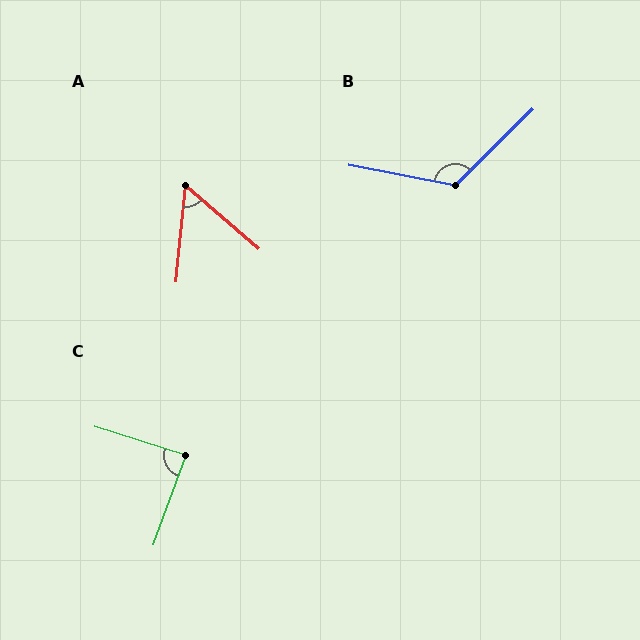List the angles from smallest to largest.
A (55°), C (87°), B (124°).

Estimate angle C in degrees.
Approximately 87 degrees.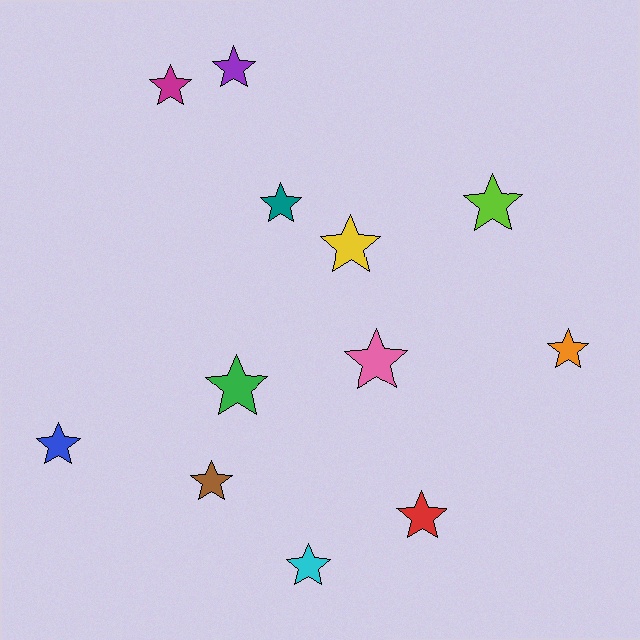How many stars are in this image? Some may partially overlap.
There are 12 stars.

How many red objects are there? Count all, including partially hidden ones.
There is 1 red object.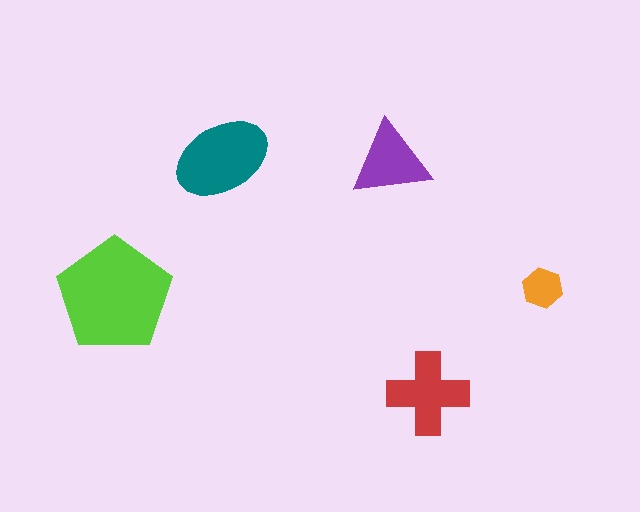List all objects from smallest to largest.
The orange hexagon, the purple triangle, the red cross, the teal ellipse, the lime pentagon.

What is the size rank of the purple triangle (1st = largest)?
4th.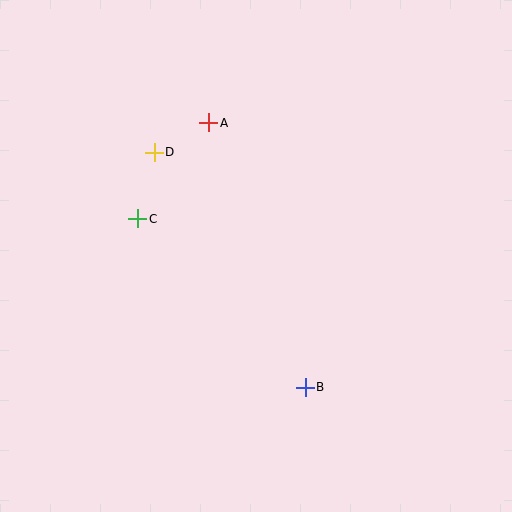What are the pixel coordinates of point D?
Point D is at (154, 153).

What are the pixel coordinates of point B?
Point B is at (305, 387).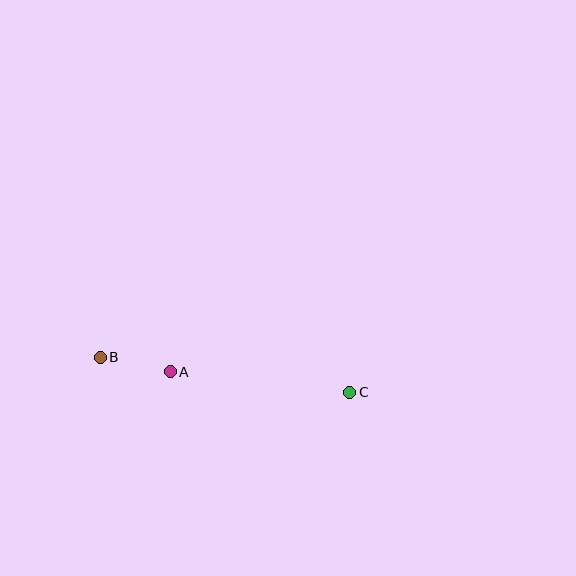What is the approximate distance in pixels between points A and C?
The distance between A and C is approximately 180 pixels.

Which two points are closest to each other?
Points A and B are closest to each other.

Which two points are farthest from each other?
Points B and C are farthest from each other.